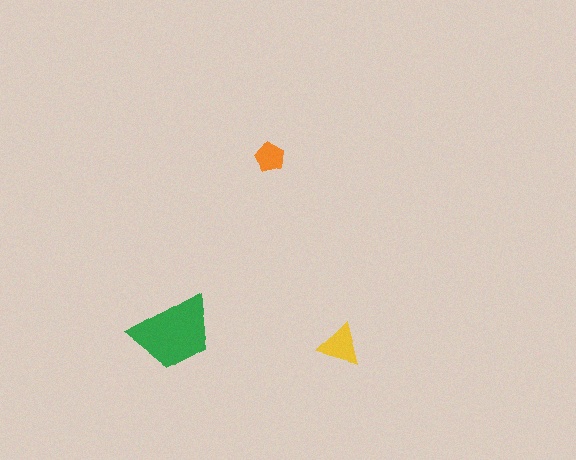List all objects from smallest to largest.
The orange pentagon, the yellow triangle, the green trapezoid.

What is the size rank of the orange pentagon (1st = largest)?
3rd.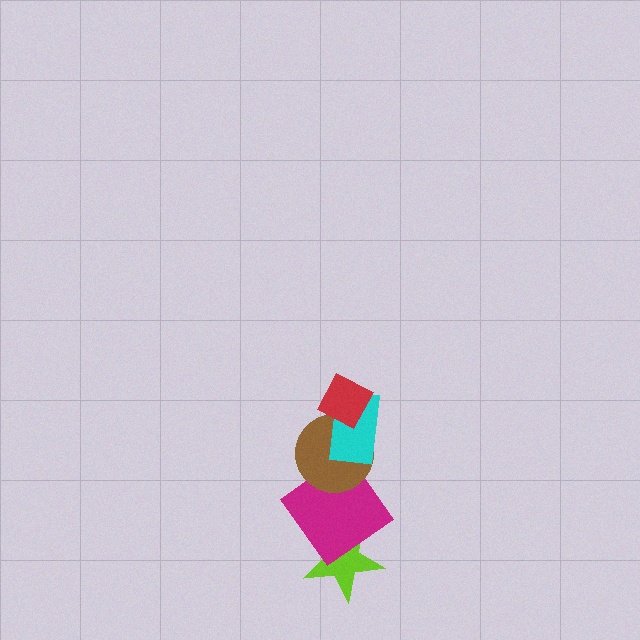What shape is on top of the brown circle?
The cyan rectangle is on top of the brown circle.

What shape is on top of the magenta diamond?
The brown circle is on top of the magenta diamond.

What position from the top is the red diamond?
The red diamond is 1st from the top.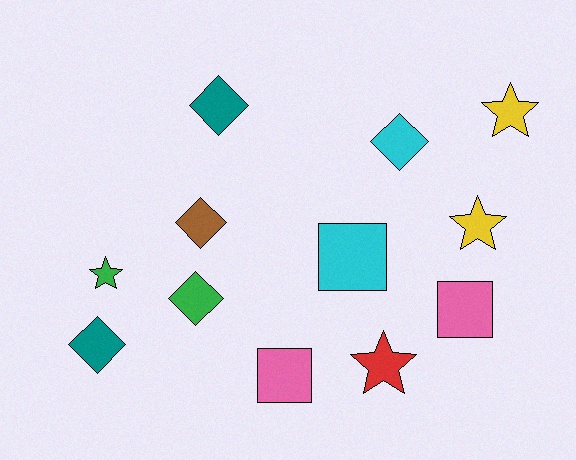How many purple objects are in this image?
There are no purple objects.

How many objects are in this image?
There are 12 objects.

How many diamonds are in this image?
There are 5 diamonds.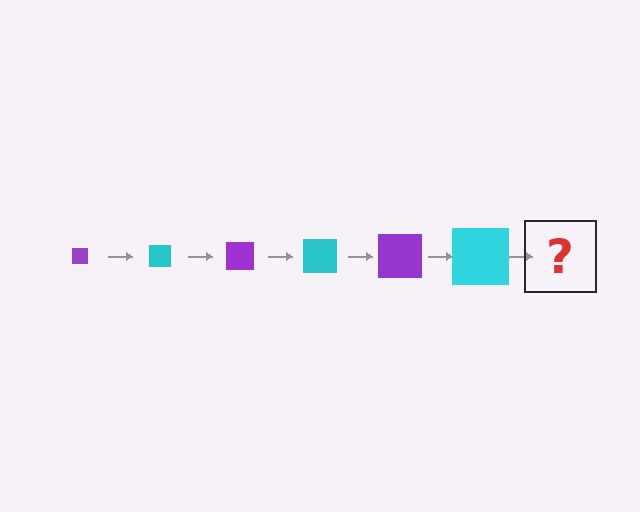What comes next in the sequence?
The next element should be a purple square, larger than the previous one.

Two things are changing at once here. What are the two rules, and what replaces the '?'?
The two rules are that the square grows larger each step and the color cycles through purple and cyan. The '?' should be a purple square, larger than the previous one.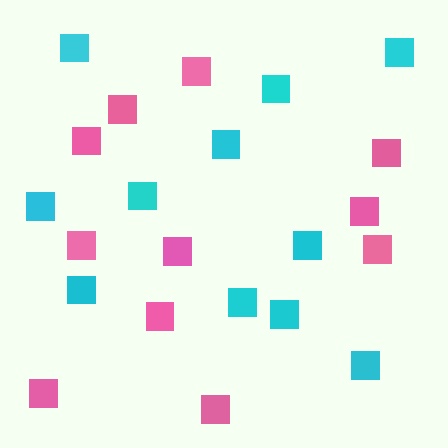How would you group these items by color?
There are 2 groups: one group of cyan squares (11) and one group of pink squares (11).